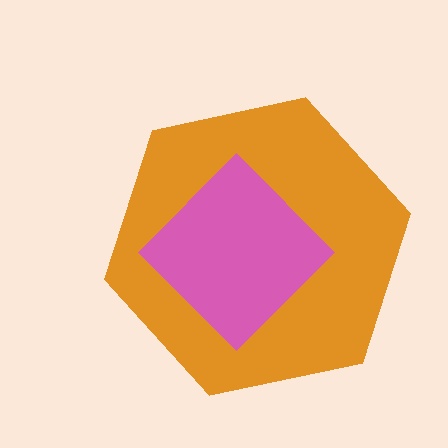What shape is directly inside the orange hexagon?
The pink diamond.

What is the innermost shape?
The pink diamond.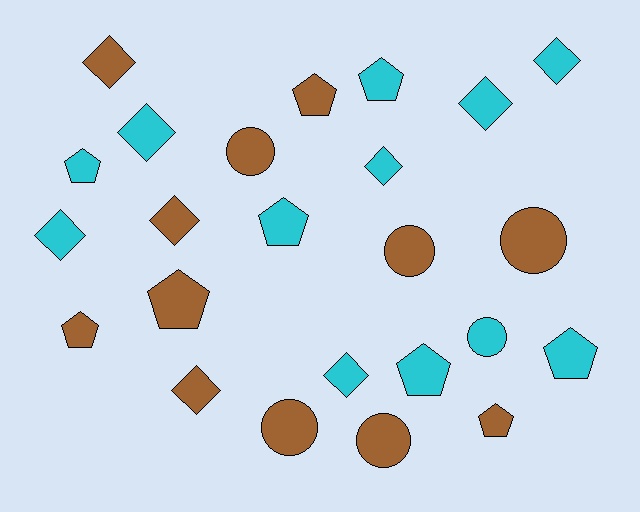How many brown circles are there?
There are 5 brown circles.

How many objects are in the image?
There are 24 objects.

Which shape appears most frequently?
Diamond, with 9 objects.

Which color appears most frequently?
Cyan, with 12 objects.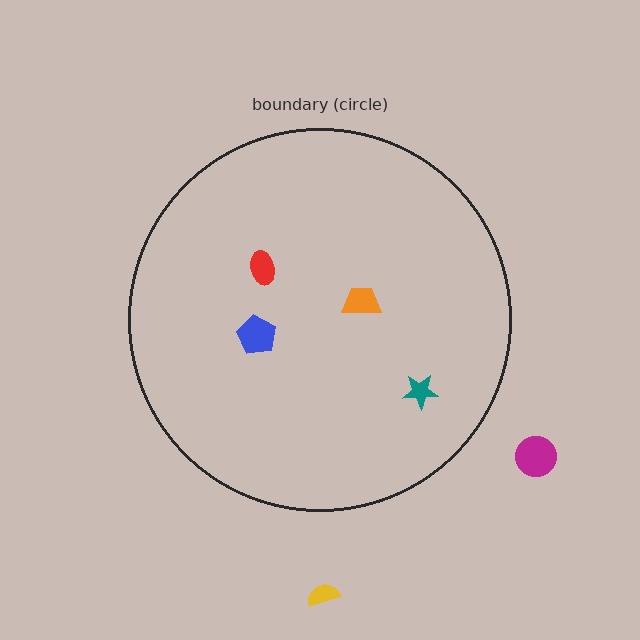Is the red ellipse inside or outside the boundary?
Inside.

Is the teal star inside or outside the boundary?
Inside.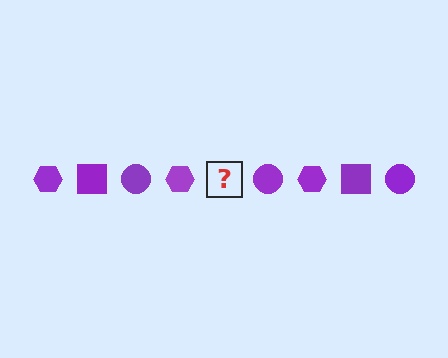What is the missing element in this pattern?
The missing element is a purple square.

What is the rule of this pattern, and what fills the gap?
The rule is that the pattern cycles through hexagon, square, circle shapes in purple. The gap should be filled with a purple square.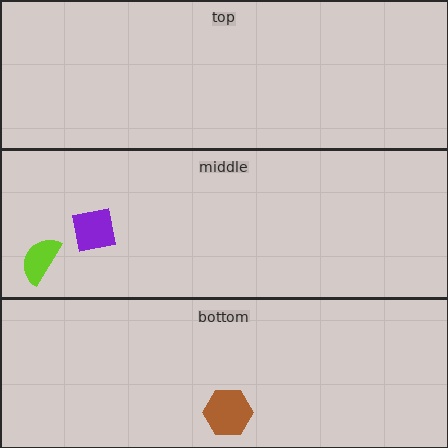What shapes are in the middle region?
The lime semicircle, the purple square.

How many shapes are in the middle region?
2.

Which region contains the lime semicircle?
The middle region.